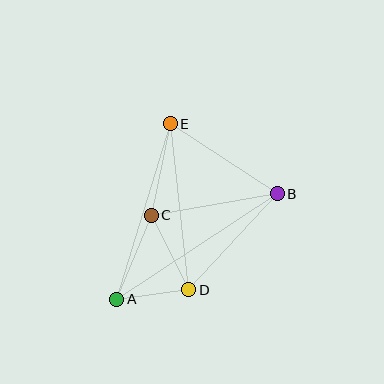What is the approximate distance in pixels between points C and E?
The distance between C and E is approximately 93 pixels.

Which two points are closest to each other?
Points A and D are closest to each other.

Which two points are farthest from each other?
Points A and B are farthest from each other.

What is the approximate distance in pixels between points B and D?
The distance between B and D is approximately 131 pixels.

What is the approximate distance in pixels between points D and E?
The distance between D and E is approximately 167 pixels.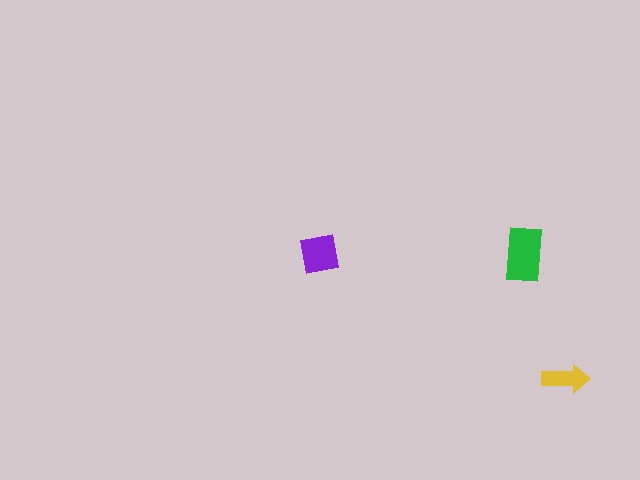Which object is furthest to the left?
The purple square is leftmost.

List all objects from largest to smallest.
The green rectangle, the purple square, the yellow arrow.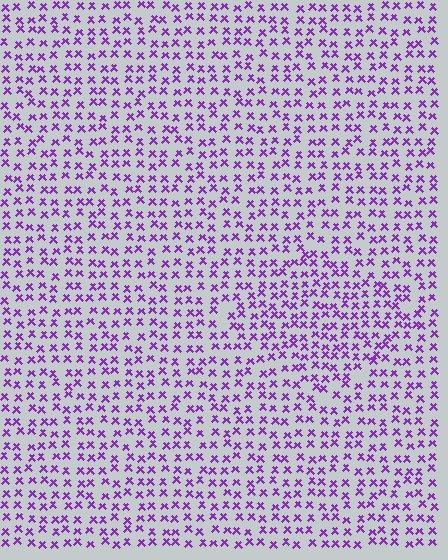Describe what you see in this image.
The image contains small purple elements arranged at two different densities. A diamond-shaped region is visible where the elements are more densely packed than the surrounding area.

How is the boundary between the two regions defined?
The boundary is defined by a change in element density (approximately 1.4x ratio). All elements are the same color, size, and shape.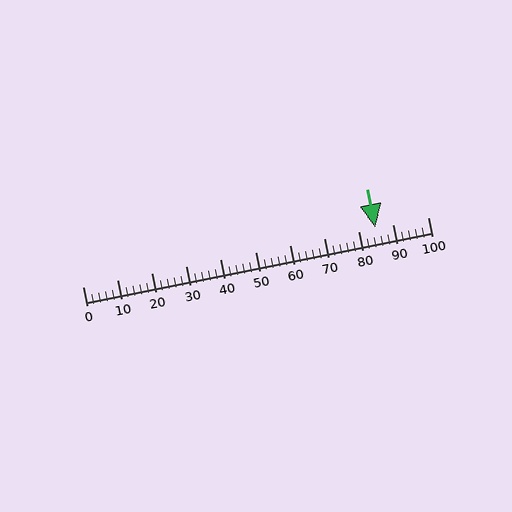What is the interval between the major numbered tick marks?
The major tick marks are spaced 10 units apart.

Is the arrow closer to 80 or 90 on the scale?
The arrow is closer to 80.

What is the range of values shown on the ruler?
The ruler shows values from 0 to 100.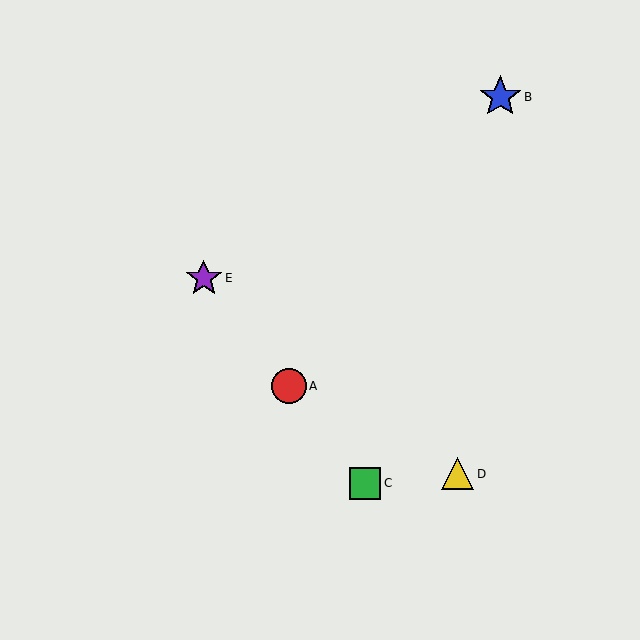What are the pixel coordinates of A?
Object A is at (289, 386).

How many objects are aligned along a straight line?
3 objects (A, C, E) are aligned along a straight line.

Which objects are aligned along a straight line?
Objects A, C, E are aligned along a straight line.